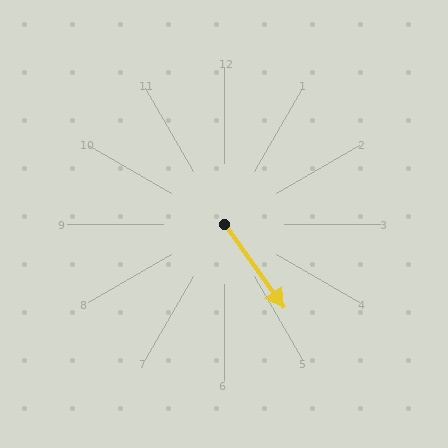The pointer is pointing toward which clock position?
Roughly 5 o'clock.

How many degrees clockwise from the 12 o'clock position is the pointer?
Approximately 145 degrees.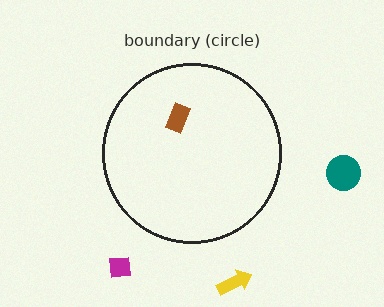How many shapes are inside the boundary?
1 inside, 3 outside.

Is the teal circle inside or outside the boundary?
Outside.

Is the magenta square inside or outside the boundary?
Outside.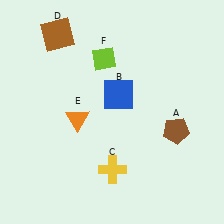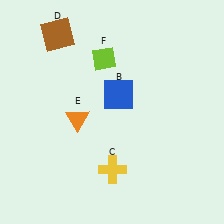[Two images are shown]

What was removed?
The brown pentagon (A) was removed in Image 2.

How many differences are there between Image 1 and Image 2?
There is 1 difference between the two images.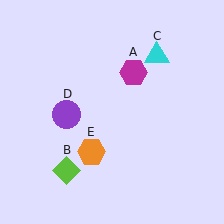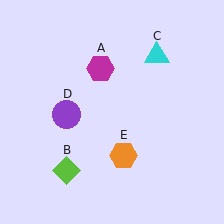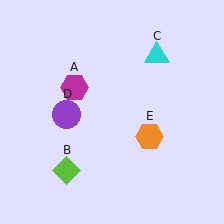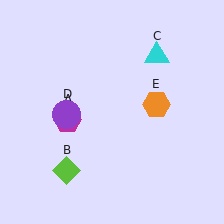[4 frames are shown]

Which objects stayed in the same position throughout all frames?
Lime diamond (object B) and cyan triangle (object C) and purple circle (object D) remained stationary.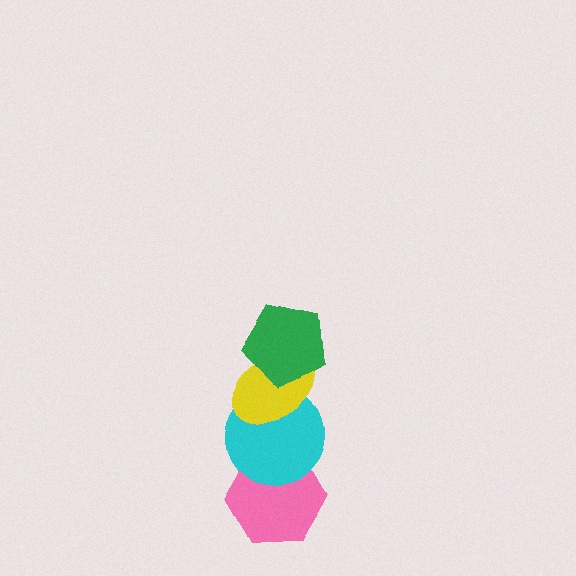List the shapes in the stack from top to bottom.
From top to bottom: the green pentagon, the yellow ellipse, the cyan circle, the pink hexagon.